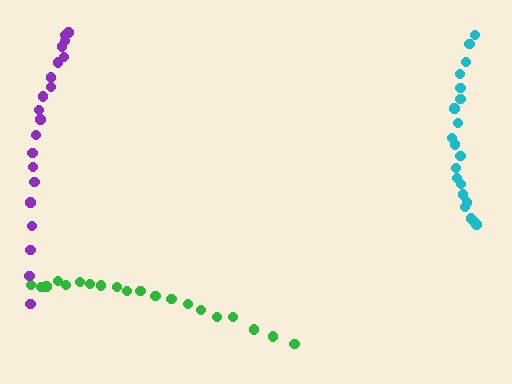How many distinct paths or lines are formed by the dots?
There are 3 distinct paths.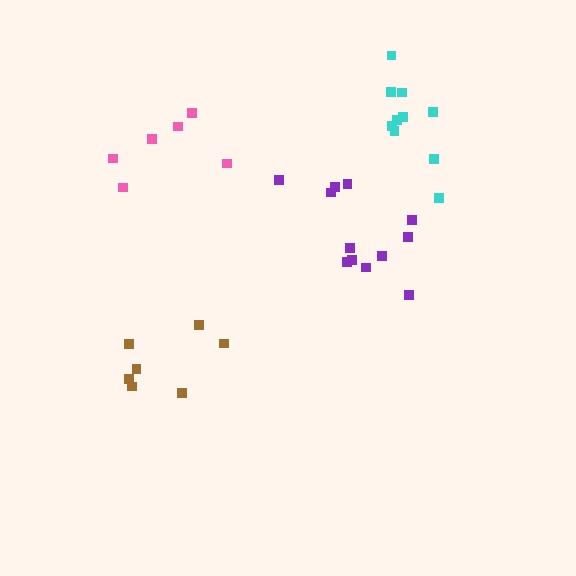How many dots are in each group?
Group 1: 10 dots, Group 2: 12 dots, Group 3: 6 dots, Group 4: 7 dots (35 total).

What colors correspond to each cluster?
The clusters are colored: cyan, purple, pink, brown.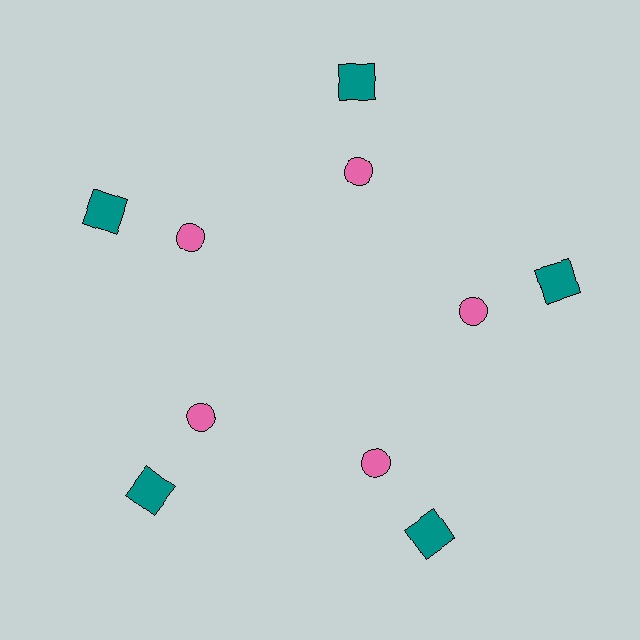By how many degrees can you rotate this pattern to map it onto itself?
The pattern maps onto itself every 72 degrees of rotation.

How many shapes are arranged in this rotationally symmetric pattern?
There are 10 shapes, arranged in 5 groups of 2.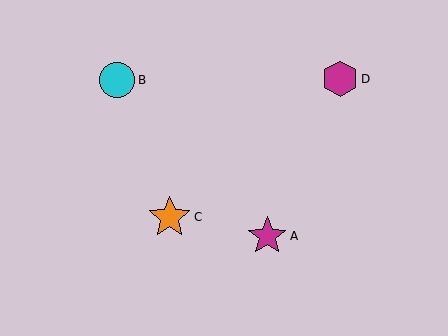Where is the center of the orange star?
The center of the orange star is at (170, 217).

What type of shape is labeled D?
Shape D is a magenta hexagon.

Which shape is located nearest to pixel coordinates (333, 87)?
The magenta hexagon (labeled D) at (340, 79) is nearest to that location.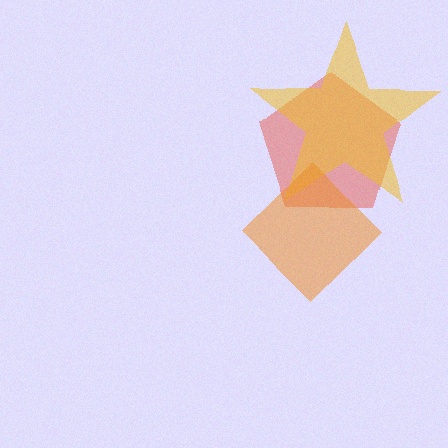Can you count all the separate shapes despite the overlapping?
Yes, there are 3 separate shapes.